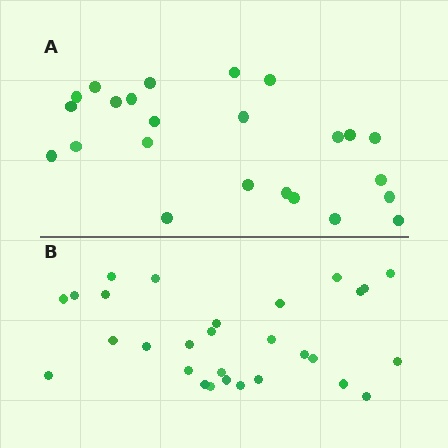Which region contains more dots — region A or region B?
Region B (the bottom region) has more dots.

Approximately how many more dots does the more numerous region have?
Region B has about 5 more dots than region A.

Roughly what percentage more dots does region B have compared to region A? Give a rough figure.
About 20% more.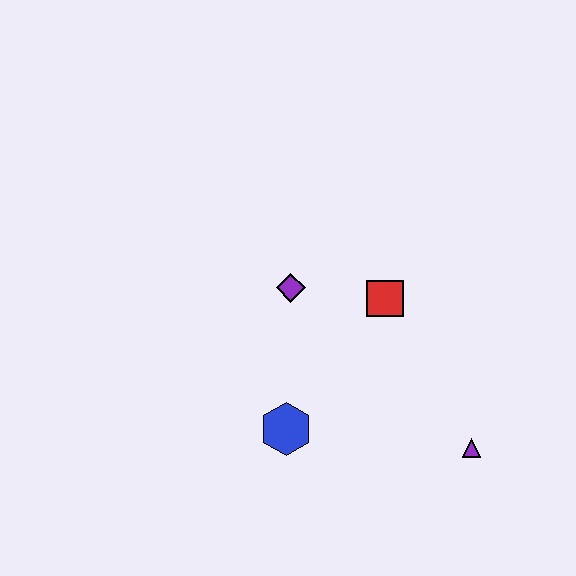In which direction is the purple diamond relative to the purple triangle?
The purple diamond is to the left of the purple triangle.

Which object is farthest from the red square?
The purple triangle is farthest from the red square.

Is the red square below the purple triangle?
No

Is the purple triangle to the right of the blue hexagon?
Yes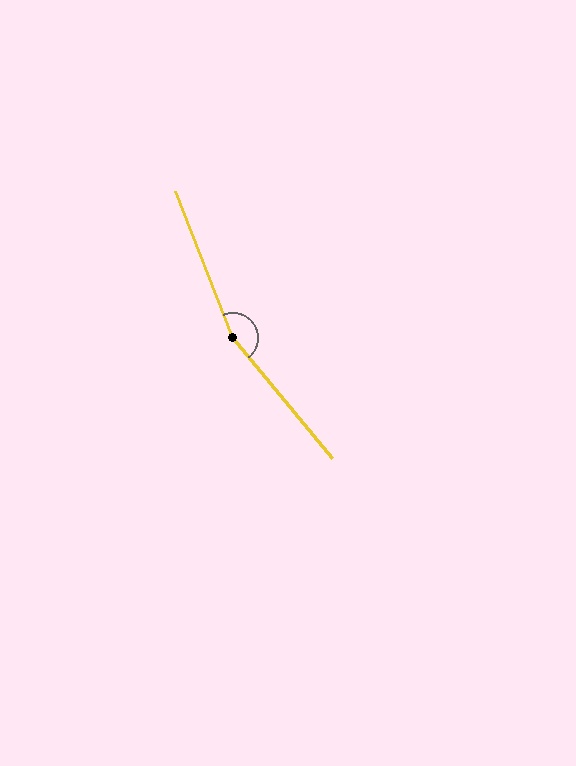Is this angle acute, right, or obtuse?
It is obtuse.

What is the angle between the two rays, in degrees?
Approximately 162 degrees.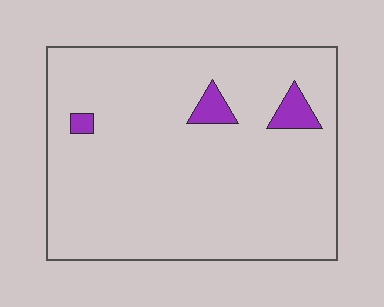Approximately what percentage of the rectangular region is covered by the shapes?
Approximately 5%.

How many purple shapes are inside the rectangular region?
3.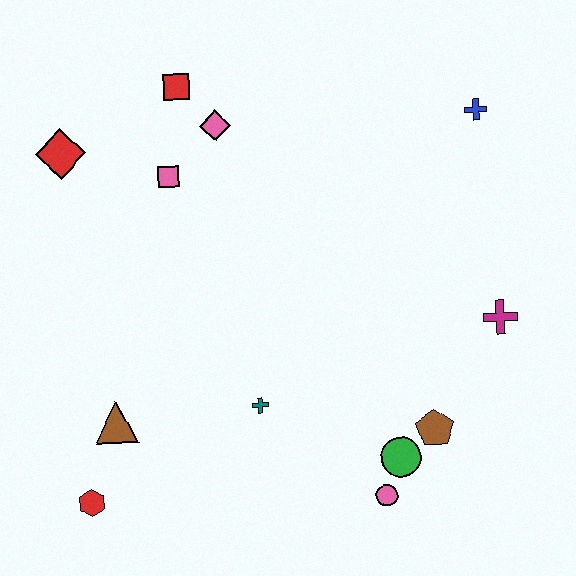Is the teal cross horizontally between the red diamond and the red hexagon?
No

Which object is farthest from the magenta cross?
The red diamond is farthest from the magenta cross.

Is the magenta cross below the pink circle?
No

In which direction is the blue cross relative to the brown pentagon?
The blue cross is above the brown pentagon.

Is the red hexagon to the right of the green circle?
No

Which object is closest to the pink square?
The pink diamond is closest to the pink square.